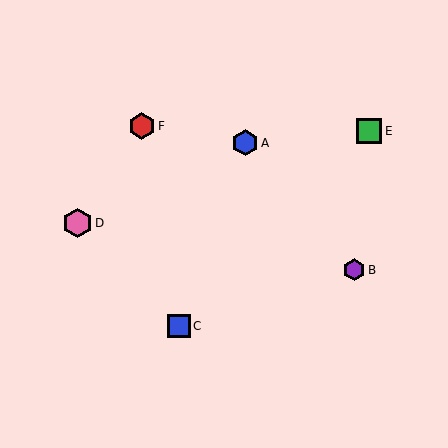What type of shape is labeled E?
Shape E is a green square.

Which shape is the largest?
The pink hexagon (labeled D) is the largest.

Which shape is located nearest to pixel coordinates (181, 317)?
The blue square (labeled C) at (179, 326) is nearest to that location.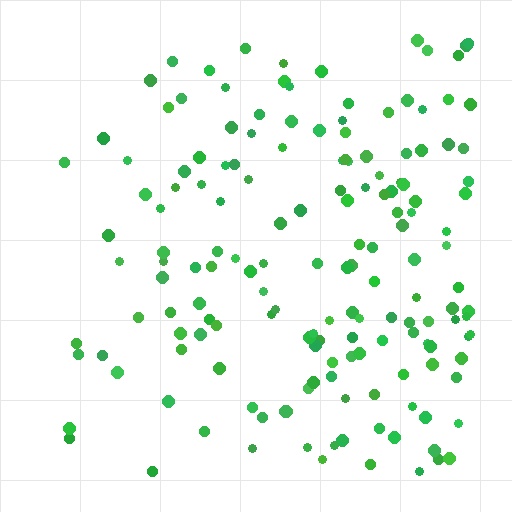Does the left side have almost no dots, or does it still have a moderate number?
Still a moderate number, just noticeably fewer than the right.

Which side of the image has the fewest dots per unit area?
The left.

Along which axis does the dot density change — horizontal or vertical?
Horizontal.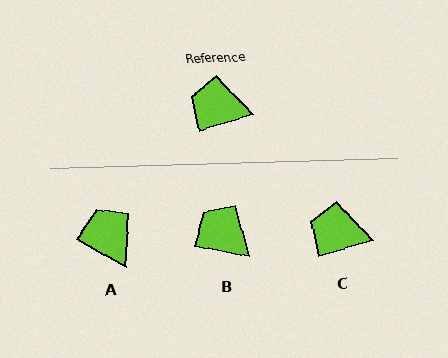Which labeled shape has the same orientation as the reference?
C.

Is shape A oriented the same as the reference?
No, it is off by about 46 degrees.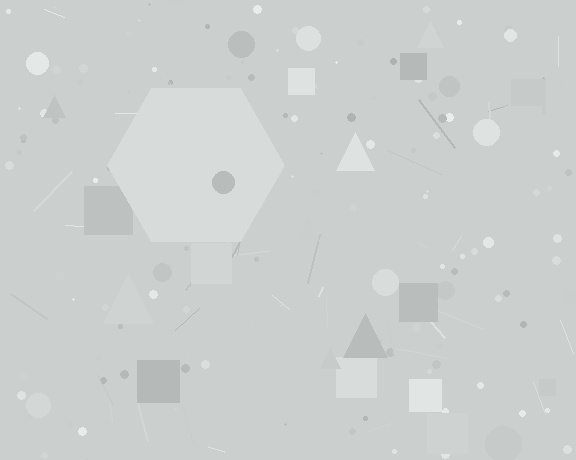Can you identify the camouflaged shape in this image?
The camouflaged shape is a hexagon.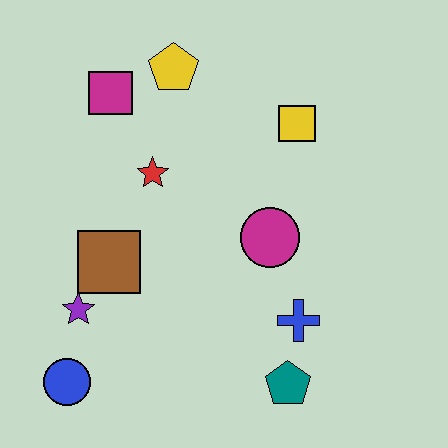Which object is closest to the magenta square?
The yellow pentagon is closest to the magenta square.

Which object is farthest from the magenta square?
The teal pentagon is farthest from the magenta square.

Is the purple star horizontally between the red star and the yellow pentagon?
No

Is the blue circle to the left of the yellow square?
Yes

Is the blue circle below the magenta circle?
Yes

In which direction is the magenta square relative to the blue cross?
The magenta square is above the blue cross.